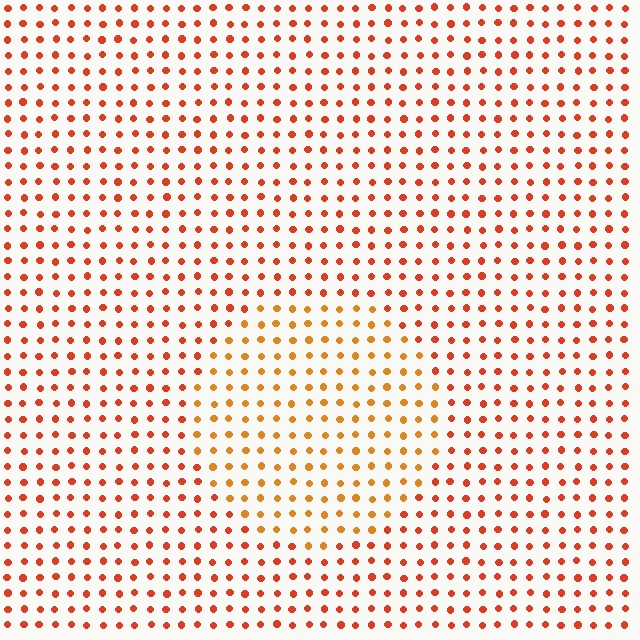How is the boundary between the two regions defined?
The boundary is defined purely by a slight shift in hue (about 25 degrees). Spacing, size, and orientation are identical on both sides.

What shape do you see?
I see a circle.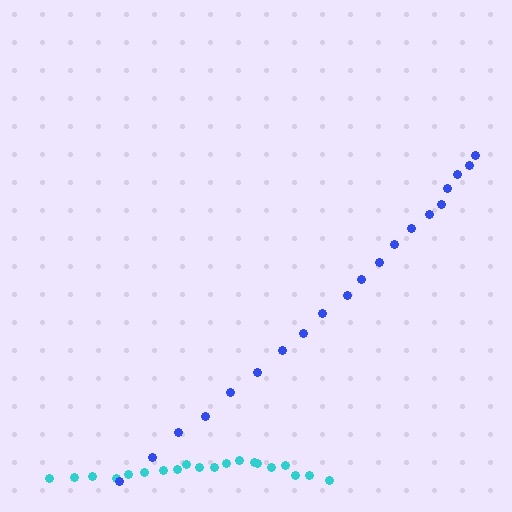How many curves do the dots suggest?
There are 2 distinct paths.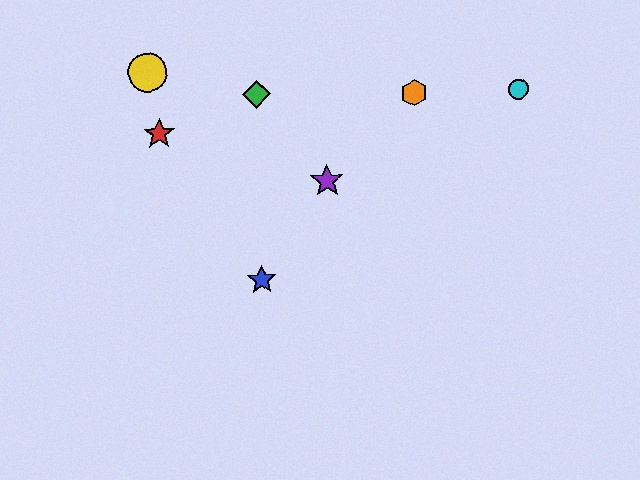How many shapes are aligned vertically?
2 shapes (the blue star, the green diamond) are aligned vertically.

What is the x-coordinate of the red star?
The red star is at x≈159.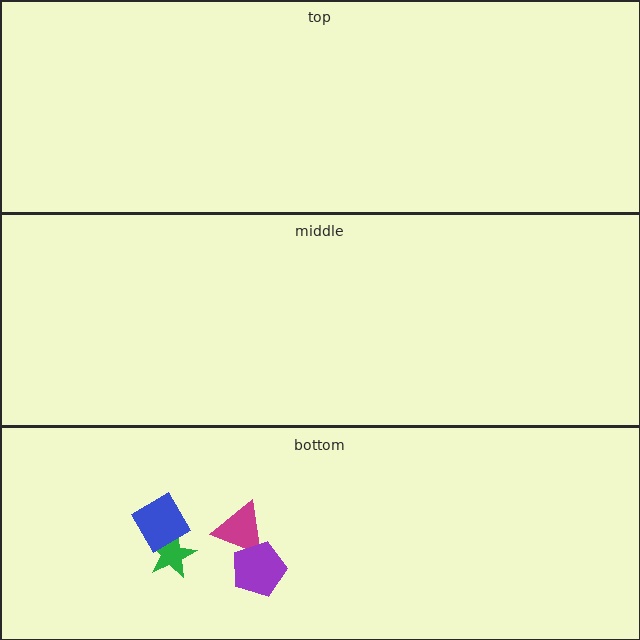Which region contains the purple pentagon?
The bottom region.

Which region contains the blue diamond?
The bottom region.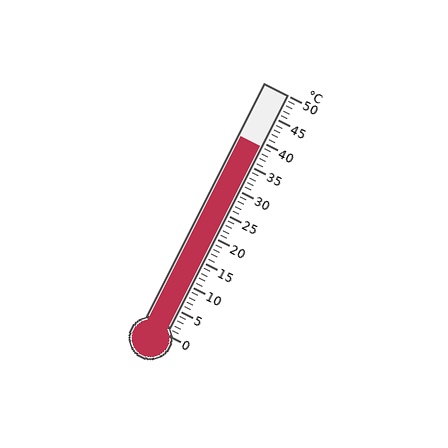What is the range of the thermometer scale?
The thermometer scale ranges from 0°C to 50°C.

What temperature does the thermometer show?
The thermometer shows approximately 39°C.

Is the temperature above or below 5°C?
The temperature is above 5°C.